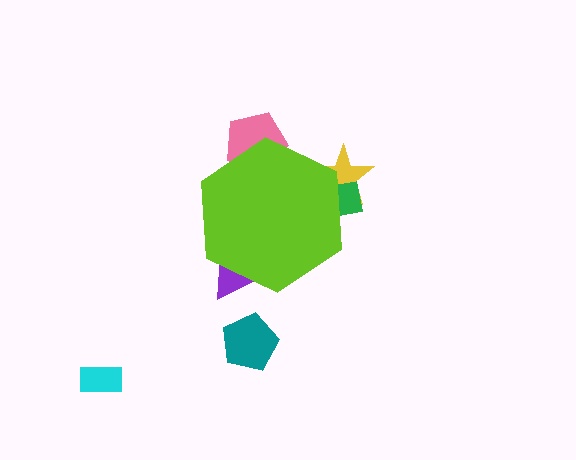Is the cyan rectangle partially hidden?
No, the cyan rectangle is fully visible.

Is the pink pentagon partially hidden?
Yes, the pink pentagon is partially hidden behind the lime hexagon.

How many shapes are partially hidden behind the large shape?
4 shapes are partially hidden.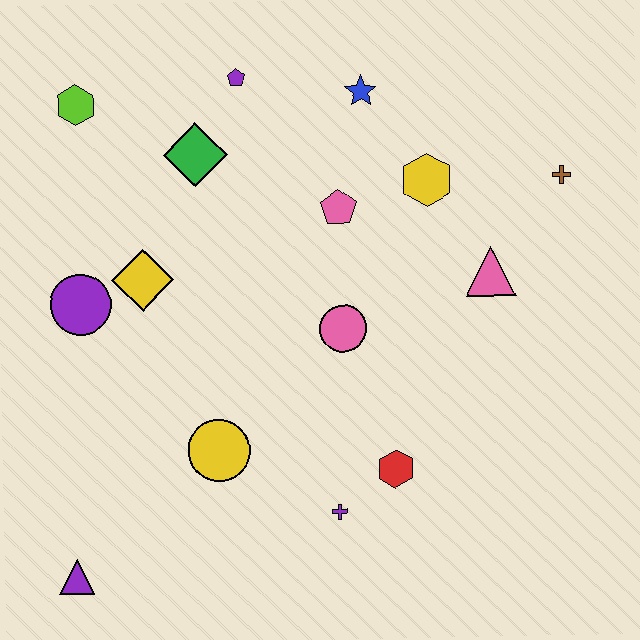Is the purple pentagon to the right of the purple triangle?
Yes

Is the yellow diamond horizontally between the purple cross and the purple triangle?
Yes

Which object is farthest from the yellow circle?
The brown cross is farthest from the yellow circle.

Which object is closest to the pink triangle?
The yellow hexagon is closest to the pink triangle.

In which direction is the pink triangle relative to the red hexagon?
The pink triangle is above the red hexagon.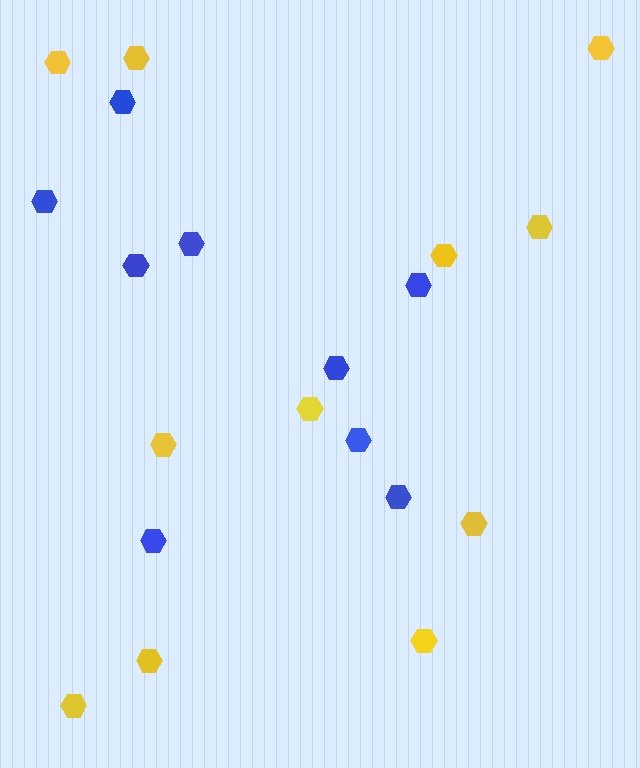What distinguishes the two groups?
There are 2 groups: one group of yellow hexagons (11) and one group of blue hexagons (9).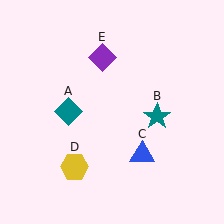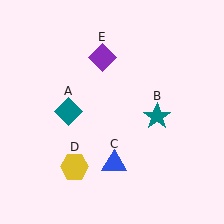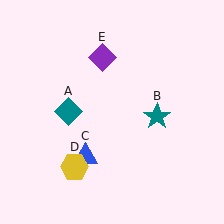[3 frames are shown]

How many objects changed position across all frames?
1 object changed position: blue triangle (object C).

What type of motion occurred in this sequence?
The blue triangle (object C) rotated clockwise around the center of the scene.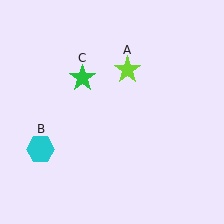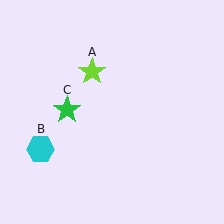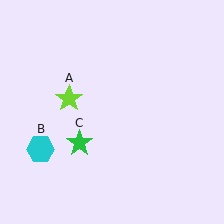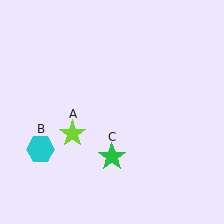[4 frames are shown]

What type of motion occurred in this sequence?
The lime star (object A), green star (object C) rotated counterclockwise around the center of the scene.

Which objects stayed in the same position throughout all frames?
Cyan hexagon (object B) remained stationary.